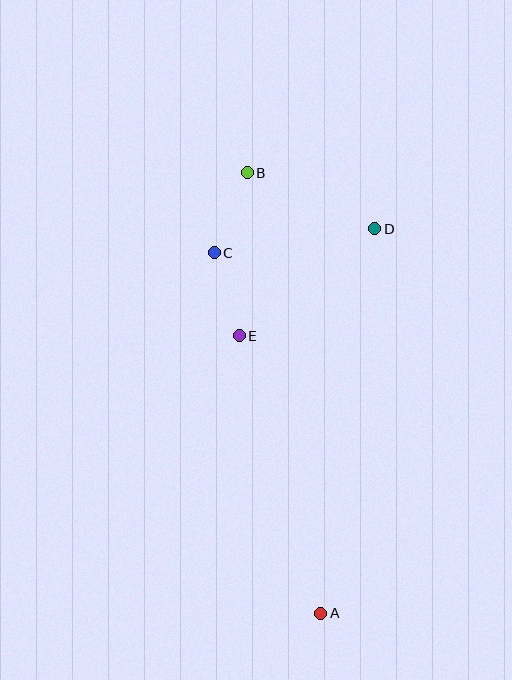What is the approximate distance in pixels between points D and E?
The distance between D and E is approximately 173 pixels.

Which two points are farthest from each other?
Points A and B are farthest from each other.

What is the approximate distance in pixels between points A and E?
The distance between A and E is approximately 289 pixels.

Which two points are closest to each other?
Points B and C are closest to each other.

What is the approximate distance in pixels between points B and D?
The distance between B and D is approximately 139 pixels.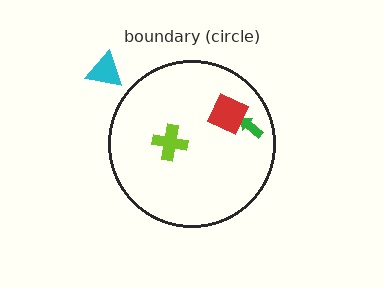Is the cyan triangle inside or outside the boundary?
Outside.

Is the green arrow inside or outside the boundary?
Inside.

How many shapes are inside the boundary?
3 inside, 1 outside.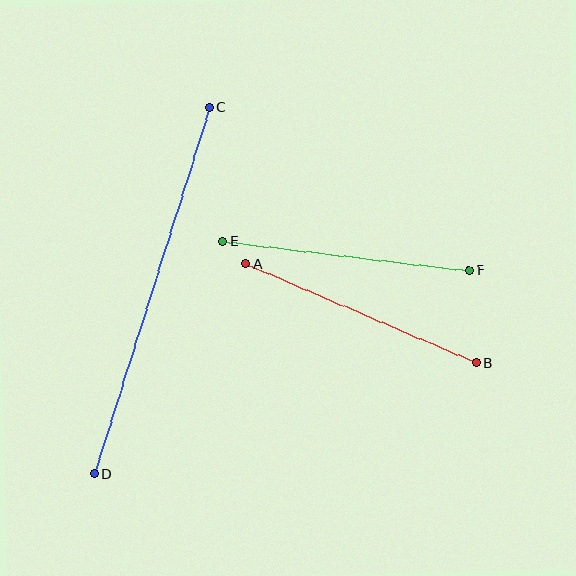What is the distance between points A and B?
The distance is approximately 251 pixels.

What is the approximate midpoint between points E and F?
The midpoint is at approximately (346, 256) pixels.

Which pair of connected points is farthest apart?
Points C and D are farthest apart.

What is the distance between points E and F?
The distance is approximately 249 pixels.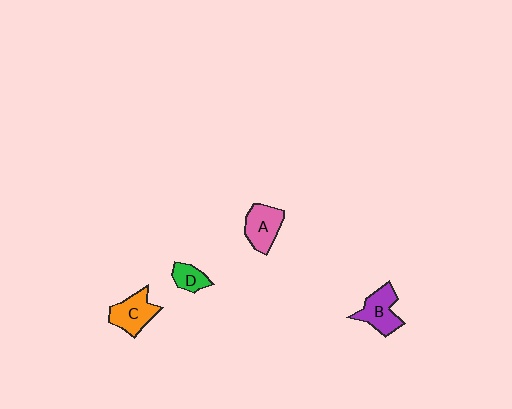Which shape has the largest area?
Shape C (orange).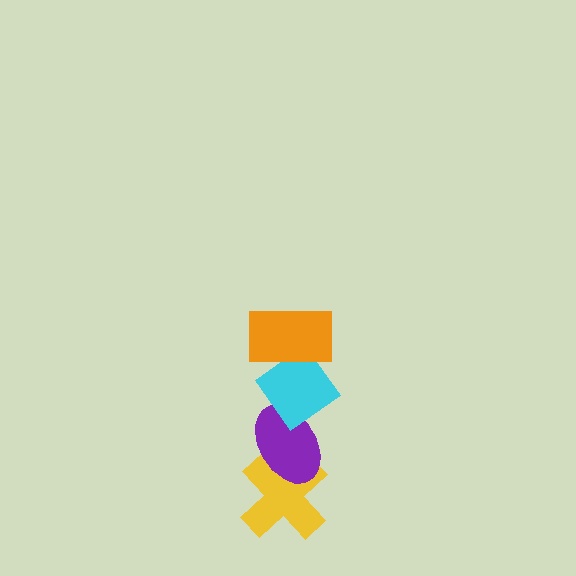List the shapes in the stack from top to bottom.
From top to bottom: the orange rectangle, the cyan diamond, the purple ellipse, the yellow cross.